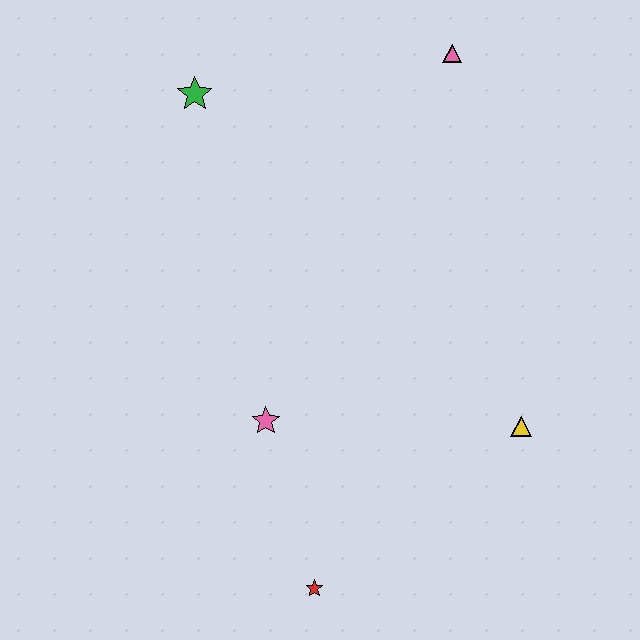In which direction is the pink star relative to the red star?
The pink star is above the red star.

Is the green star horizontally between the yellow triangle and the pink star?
No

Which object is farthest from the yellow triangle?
The green star is farthest from the yellow triangle.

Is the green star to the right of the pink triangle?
No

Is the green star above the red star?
Yes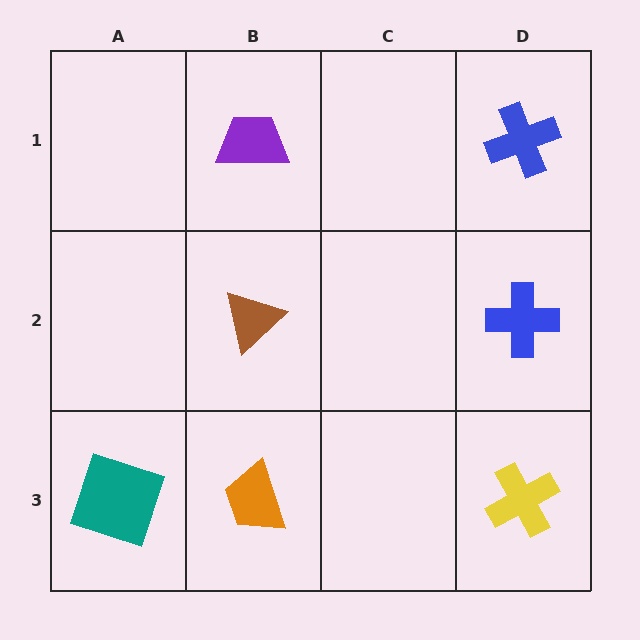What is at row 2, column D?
A blue cross.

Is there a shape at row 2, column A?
No, that cell is empty.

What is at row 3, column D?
A yellow cross.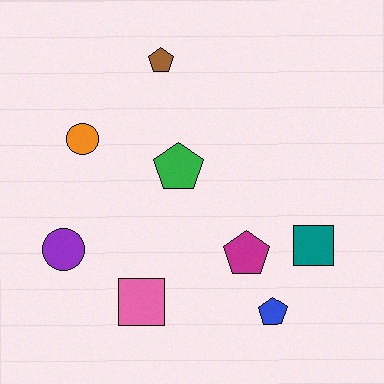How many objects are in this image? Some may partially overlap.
There are 8 objects.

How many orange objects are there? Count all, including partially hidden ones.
There is 1 orange object.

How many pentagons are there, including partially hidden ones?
There are 4 pentagons.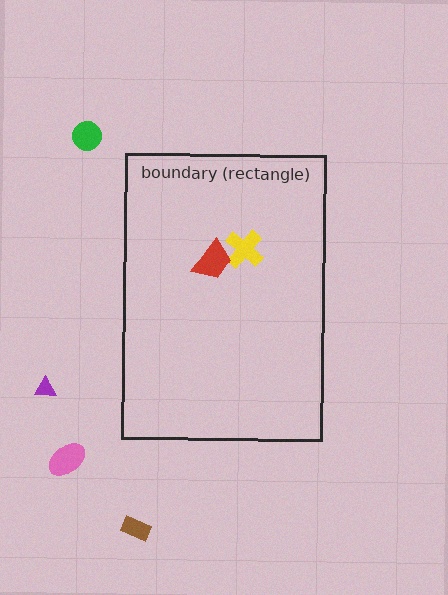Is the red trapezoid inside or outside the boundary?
Inside.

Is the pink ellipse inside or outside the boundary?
Outside.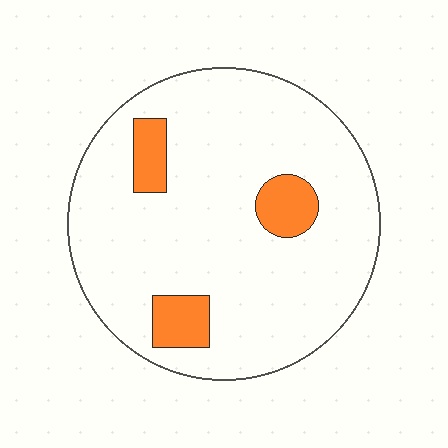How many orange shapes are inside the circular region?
3.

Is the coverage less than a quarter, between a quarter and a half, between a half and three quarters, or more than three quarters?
Less than a quarter.